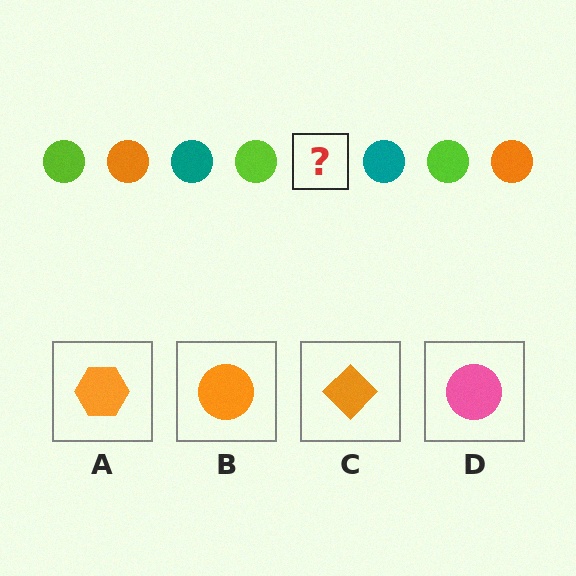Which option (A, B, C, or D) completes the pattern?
B.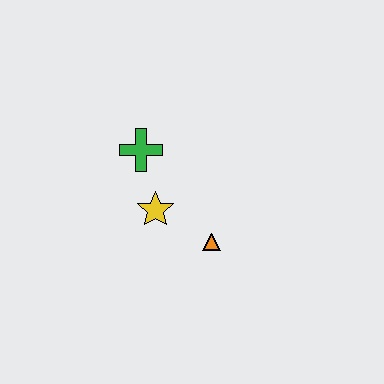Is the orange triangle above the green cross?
No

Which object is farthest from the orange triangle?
The green cross is farthest from the orange triangle.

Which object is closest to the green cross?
The yellow star is closest to the green cross.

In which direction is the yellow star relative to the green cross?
The yellow star is below the green cross.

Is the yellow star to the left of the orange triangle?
Yes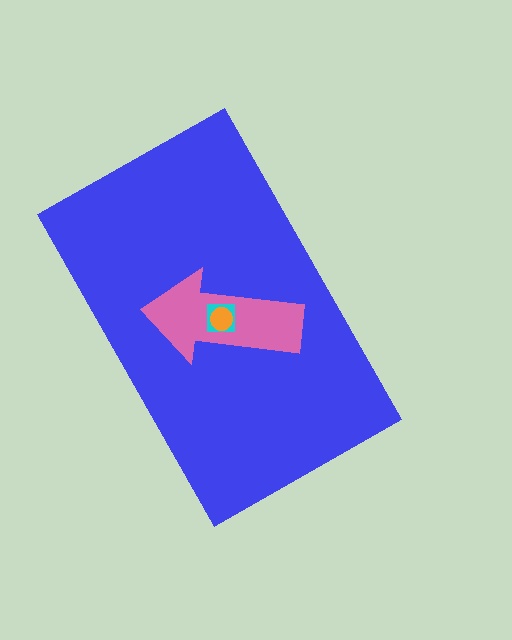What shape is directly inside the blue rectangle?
The pink arrow.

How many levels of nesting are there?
4.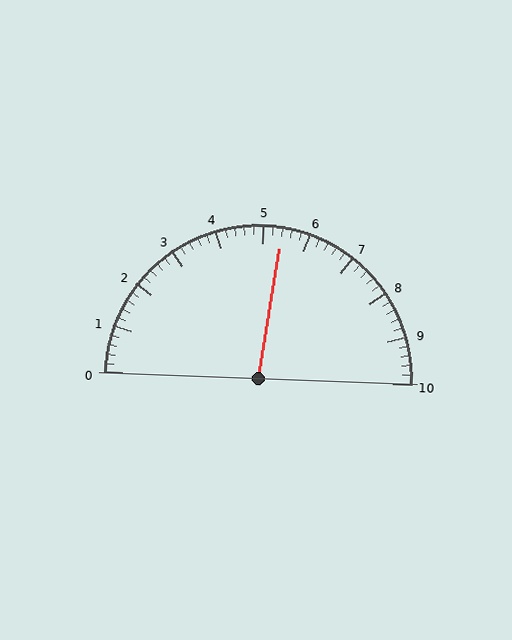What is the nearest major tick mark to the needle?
The nearest major tick mark is 5.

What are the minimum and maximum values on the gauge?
The gauge ranges from 0 to 10.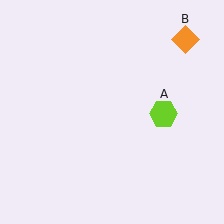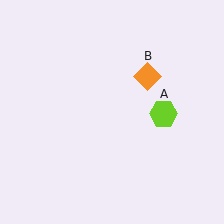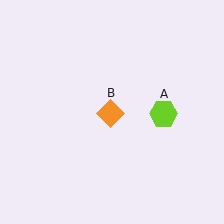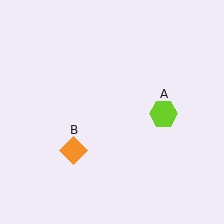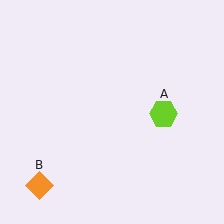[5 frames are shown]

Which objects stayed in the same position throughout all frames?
Lime hexagon (object A) remained stationary.